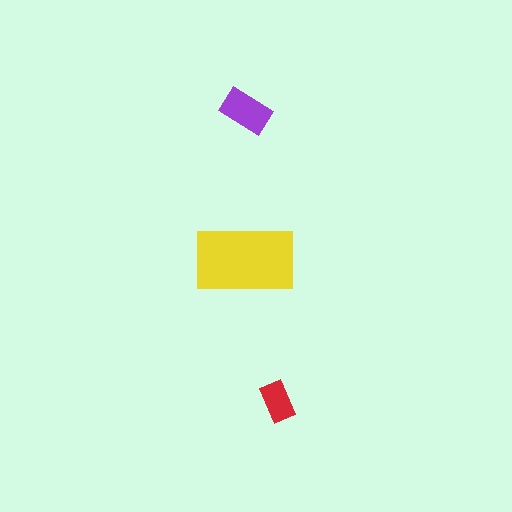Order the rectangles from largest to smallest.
the yellow one, the purple one, the red one.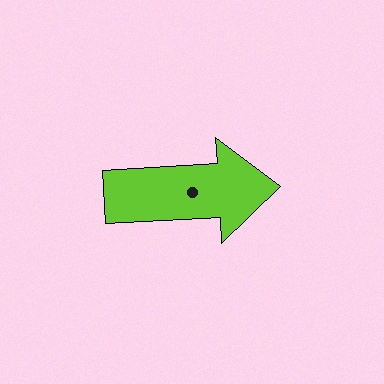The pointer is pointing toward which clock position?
Roughly 3 o'clock.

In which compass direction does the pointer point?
East.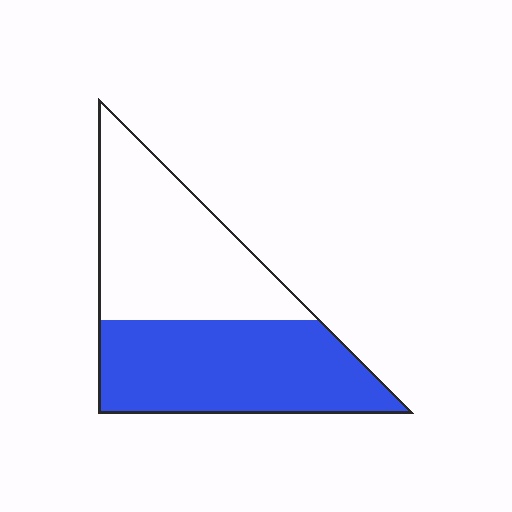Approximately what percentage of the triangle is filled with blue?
Approximately 50%.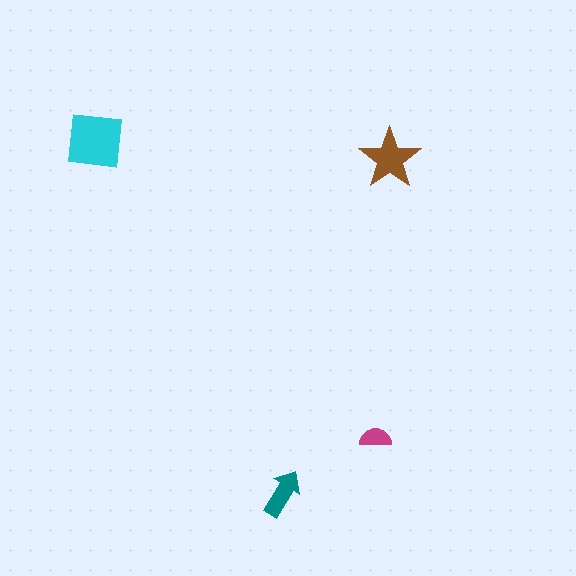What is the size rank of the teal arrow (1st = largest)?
3rd.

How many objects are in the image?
There are 4 objects in the image.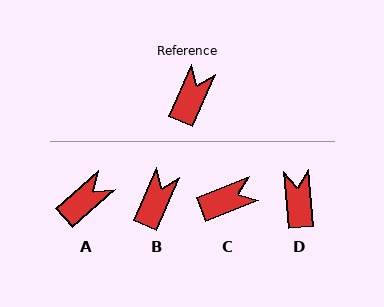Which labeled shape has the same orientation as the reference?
B.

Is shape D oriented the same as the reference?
No, it is off by about 29 degrees.